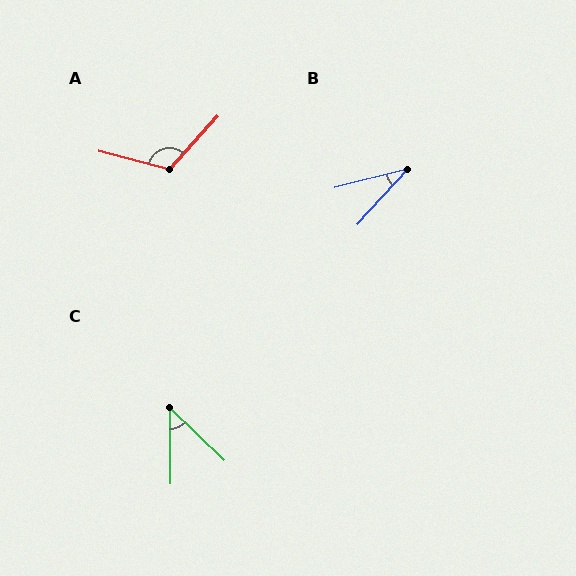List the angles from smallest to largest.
B (33°), C (46°), A (117°).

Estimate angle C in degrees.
Approximately 46 degrees.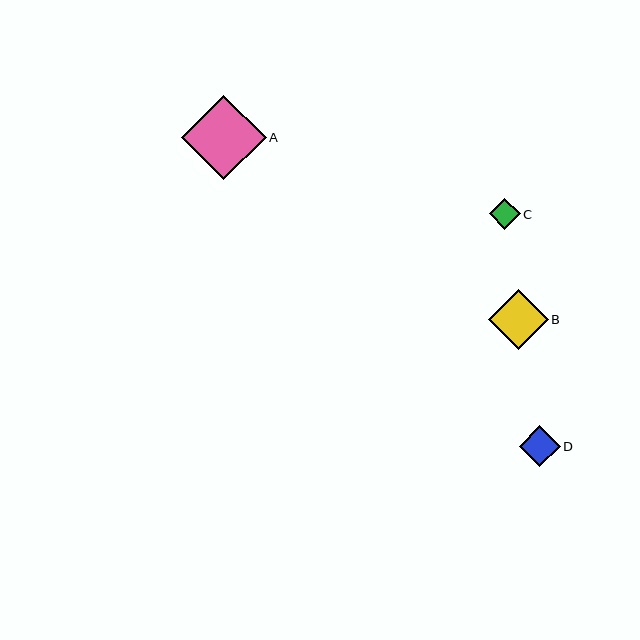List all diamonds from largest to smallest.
From largest to smallest: A, B, D, C.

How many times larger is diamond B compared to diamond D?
Diamond B is approximately 1.5 times the size of diamond D.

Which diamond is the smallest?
Diamond C is the smallest with a size of approximately 31 pixels.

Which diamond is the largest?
Diamond A is the largest with a size of approximately 85 pixels.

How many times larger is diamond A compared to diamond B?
Diamond A is approximately 1.4 times the size of diamond B.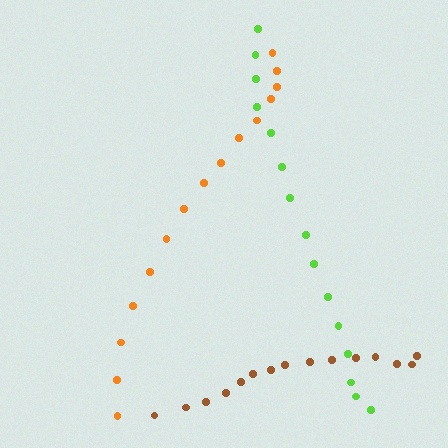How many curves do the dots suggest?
There are 3 distinct paths.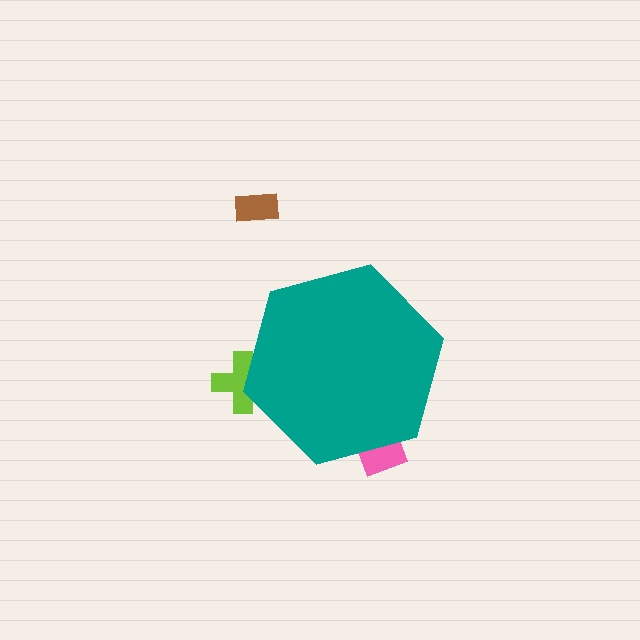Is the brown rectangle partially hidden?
No, the brown rectangle is fully visible.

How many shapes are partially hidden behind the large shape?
2 shapes are partially hidden.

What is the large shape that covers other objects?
A teal hexagon.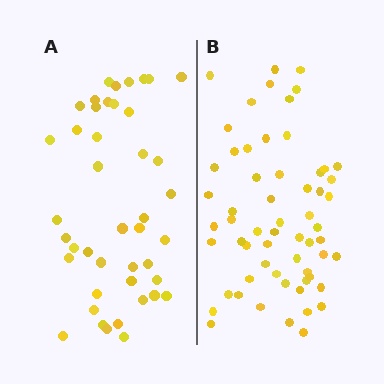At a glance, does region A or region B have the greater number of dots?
Region B (the right region) has more dots.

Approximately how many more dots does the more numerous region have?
Region B has approximately 15 more dots than region A.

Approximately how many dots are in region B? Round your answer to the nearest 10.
About 60 dots.